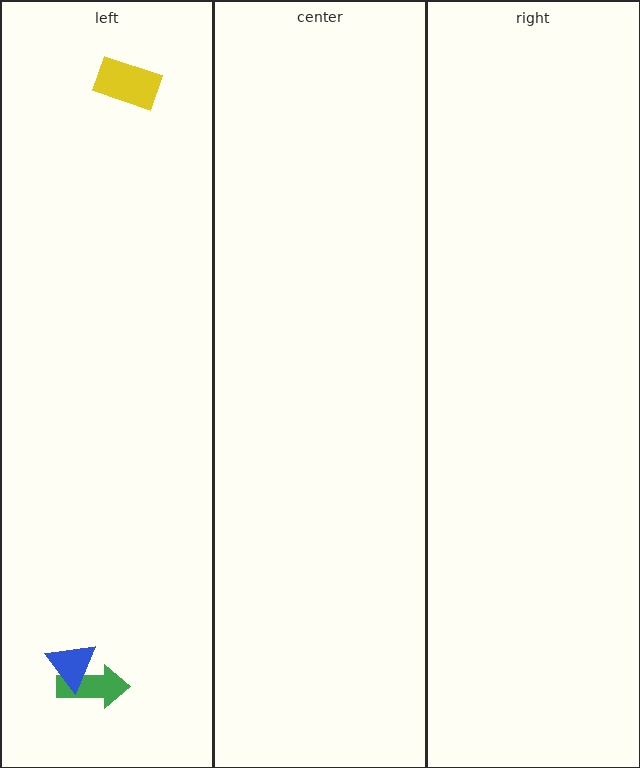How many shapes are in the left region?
3.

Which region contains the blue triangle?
The left region.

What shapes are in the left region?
The green arrow, the blue triangle, the yellow rectangle.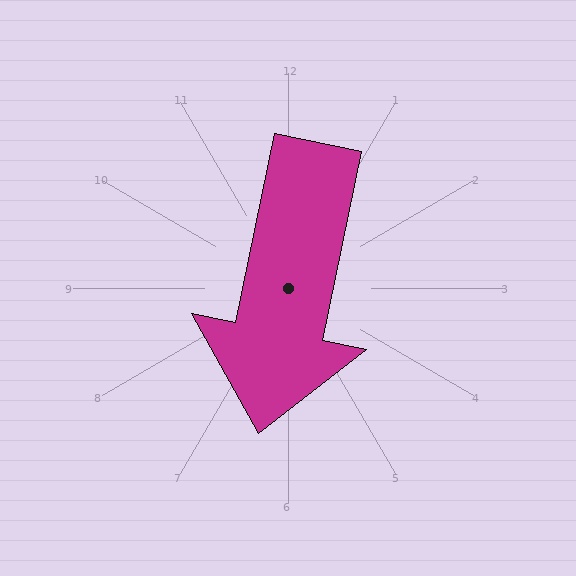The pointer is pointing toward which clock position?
Roughly 6 o'clock.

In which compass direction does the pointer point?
South.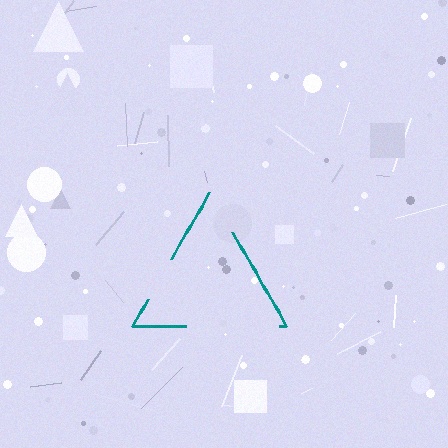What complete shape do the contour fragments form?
The contour fragments form a triangle.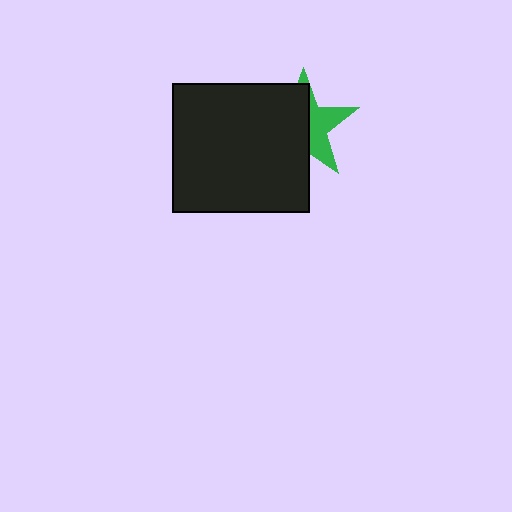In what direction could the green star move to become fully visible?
The green star could move right. That would shift it out from behind the black rectangle entirely.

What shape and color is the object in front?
The object in front is a black rectangle.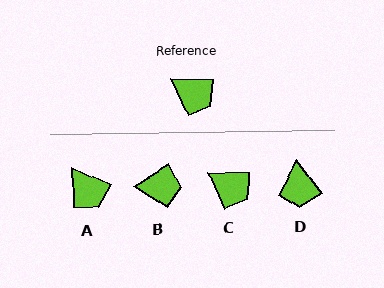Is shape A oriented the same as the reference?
No, it is off by about 23 degrees.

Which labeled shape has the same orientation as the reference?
C.